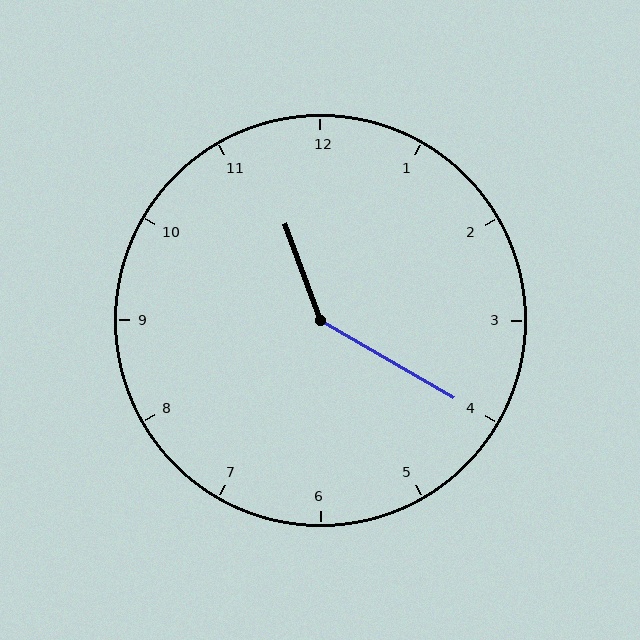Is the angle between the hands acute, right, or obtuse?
It is obtuse.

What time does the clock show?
11:20.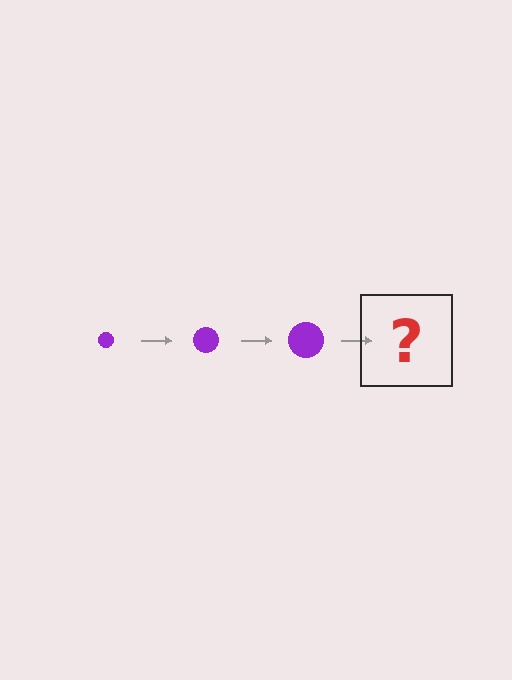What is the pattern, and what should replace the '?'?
The pattern is that the circle gets progressively larger each step. The '?' should be a purple circle, larger than the previous one.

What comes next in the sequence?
The next element should be a purple circle, larger than the previous one.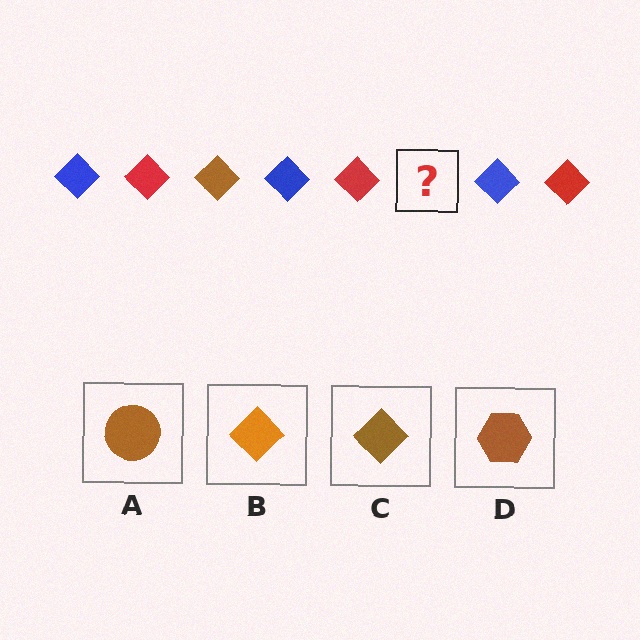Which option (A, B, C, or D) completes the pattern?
C.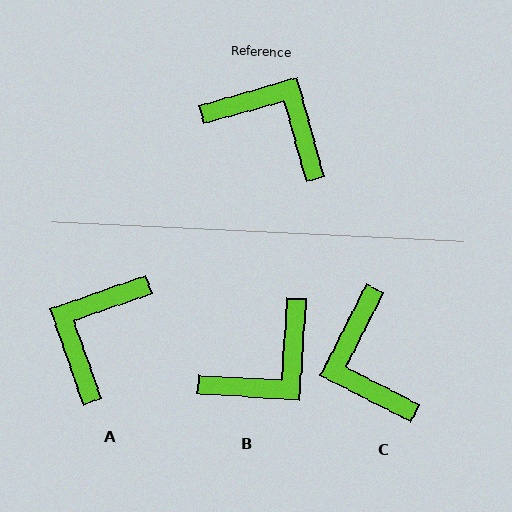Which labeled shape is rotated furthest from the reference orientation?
C, about 137 degrees away.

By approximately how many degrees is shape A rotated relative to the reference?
Approximately 94 degrees counter-clockwise.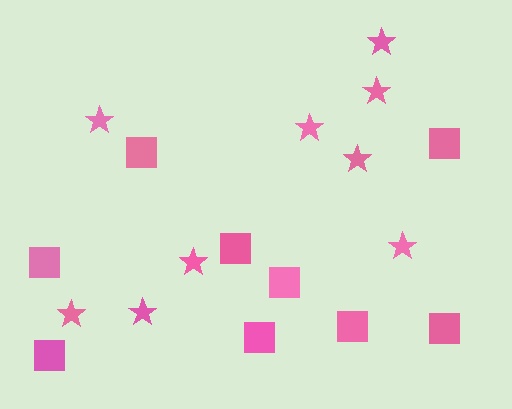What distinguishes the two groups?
There are 2 groups: one group of stars (9) and one group of squares (9).